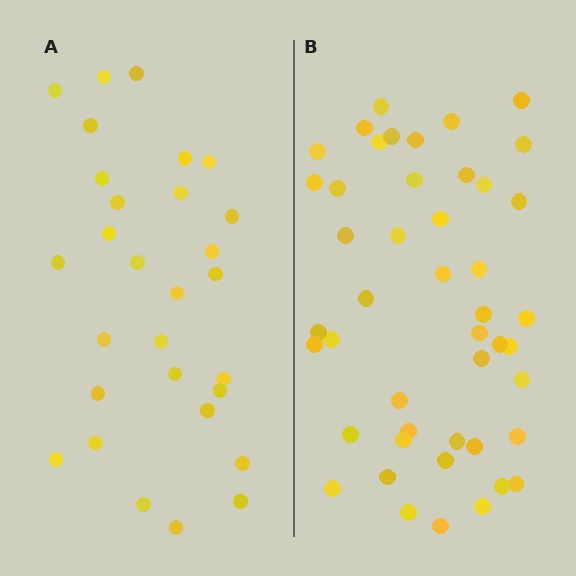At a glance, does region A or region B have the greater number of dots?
Region B (the right region) has more dots.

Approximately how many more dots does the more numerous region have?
Region B has approximately 15 more dots than region A.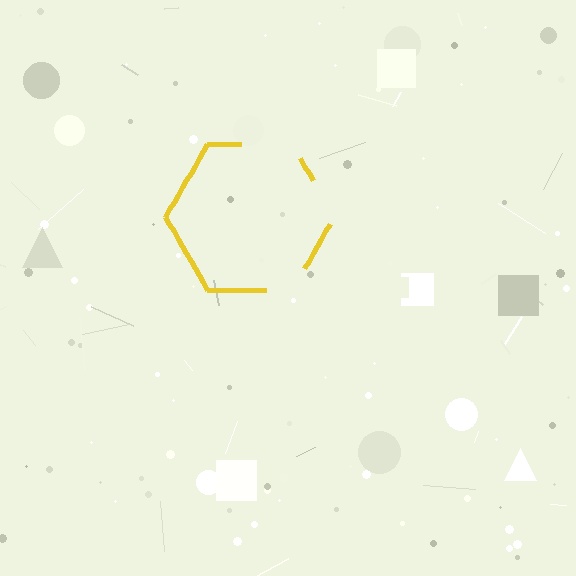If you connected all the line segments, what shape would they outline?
They would outline a hexagon.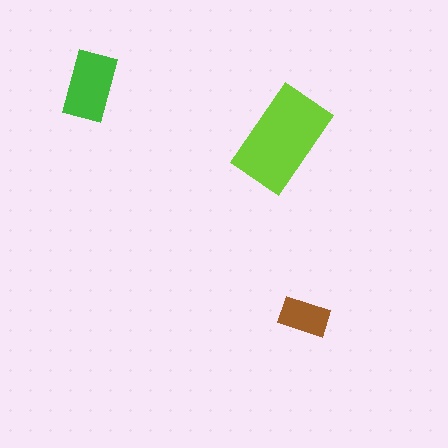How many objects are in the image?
There are 3 objects in the image.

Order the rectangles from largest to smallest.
the lime one, the green one, the brown one.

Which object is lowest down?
The brown rectangle is bottommost.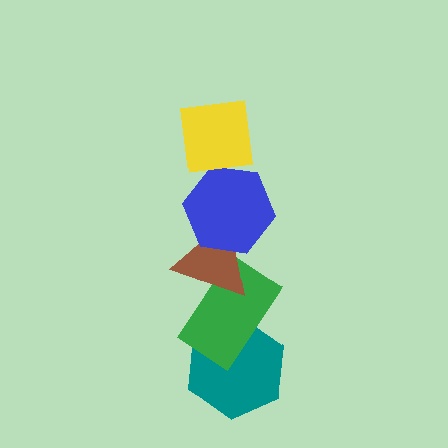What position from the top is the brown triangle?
The brown triangle is 3rd from the top.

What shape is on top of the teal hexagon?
The green rectangle is on top of the teal hexagon.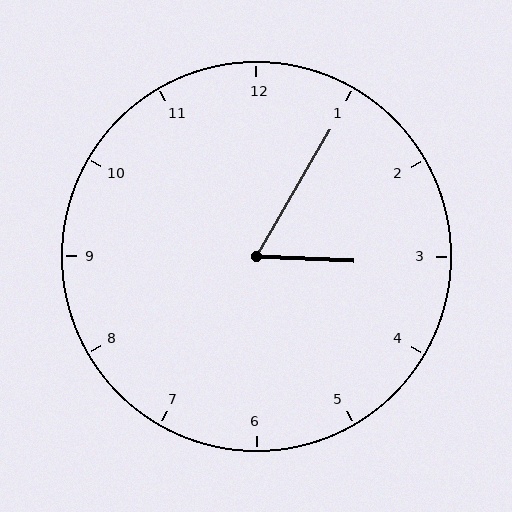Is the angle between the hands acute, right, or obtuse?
It is acute.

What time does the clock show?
3:05.